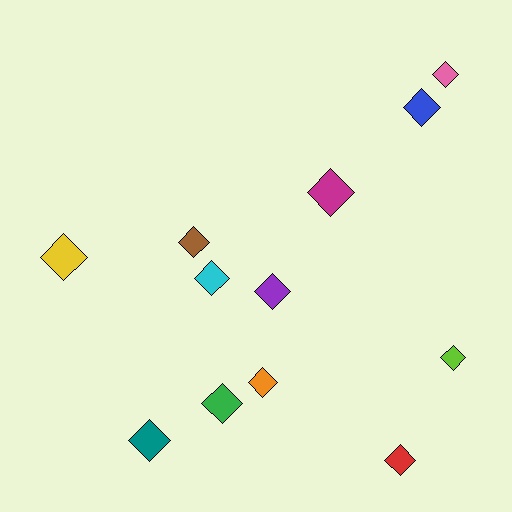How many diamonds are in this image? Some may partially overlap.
There are 12 diamonds.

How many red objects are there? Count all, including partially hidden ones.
There is 1 red object.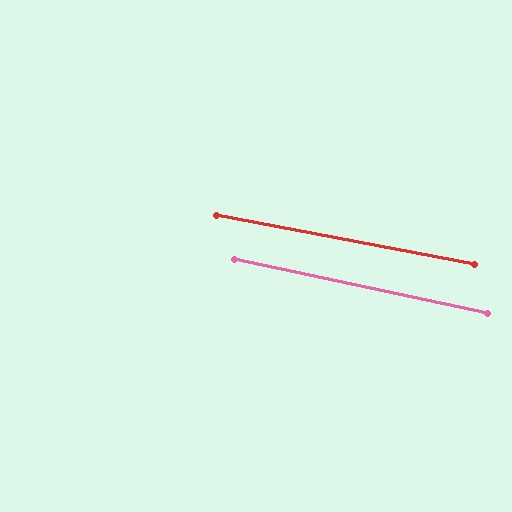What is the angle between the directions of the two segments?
Approximately 1 degree.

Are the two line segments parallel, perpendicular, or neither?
Parallel — their directions differ by only 1.1°.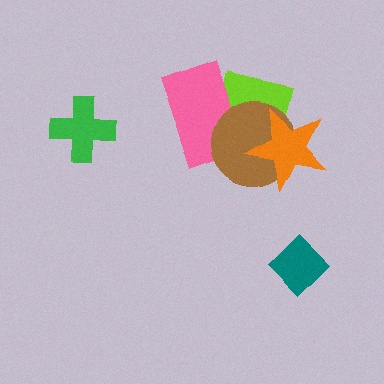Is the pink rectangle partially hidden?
Yes, it is partially covered by another shape.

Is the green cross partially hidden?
No, no other shape covers it.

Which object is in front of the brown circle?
The orange star is in front of the brown circle.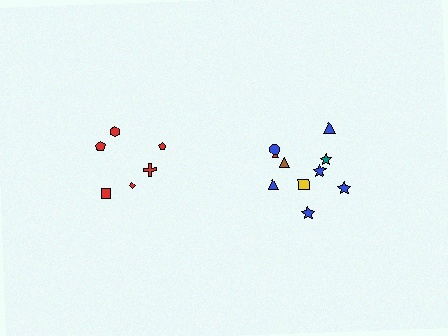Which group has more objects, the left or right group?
The right group.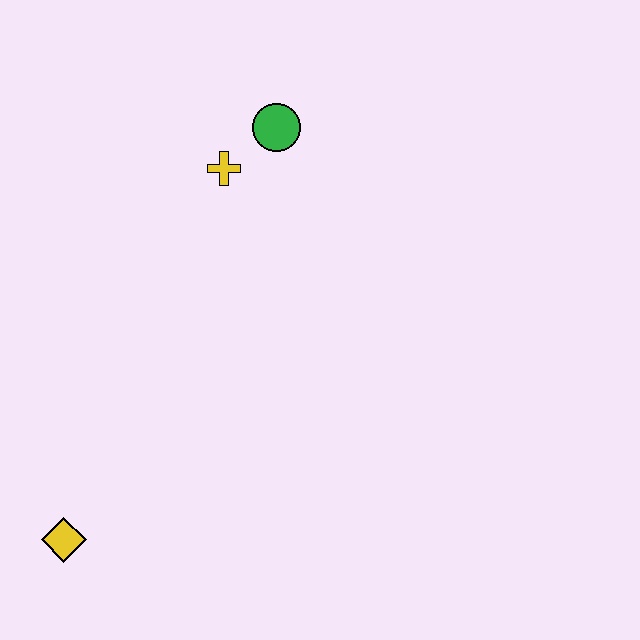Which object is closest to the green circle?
The yellow cross is closest to the green circle.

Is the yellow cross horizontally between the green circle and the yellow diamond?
Yes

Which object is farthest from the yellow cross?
The yellow diamond is farthest from the yellow cross.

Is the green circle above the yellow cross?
Yes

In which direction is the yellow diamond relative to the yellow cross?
The yellow diamond is below the yellow cross.